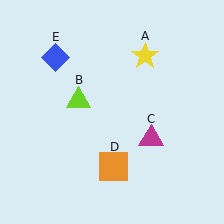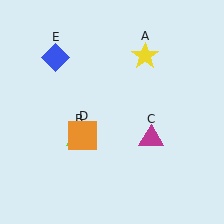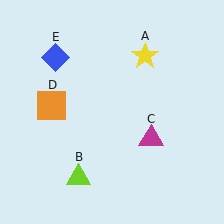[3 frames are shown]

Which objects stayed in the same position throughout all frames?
Yellow star (object A) and magenta triangle (object C) and blue diamond (object E) remained stationary.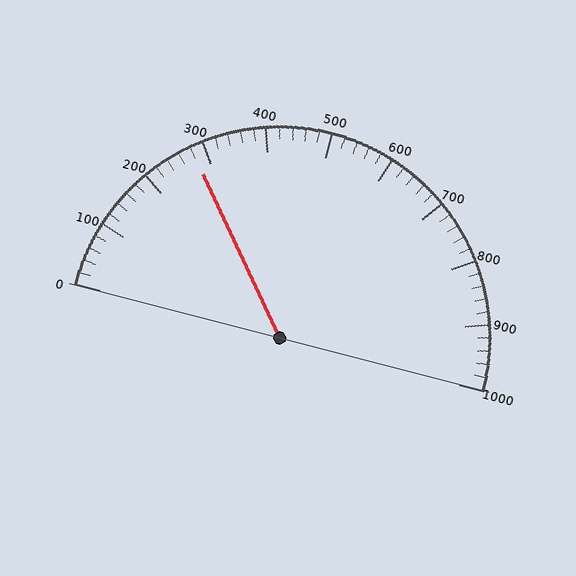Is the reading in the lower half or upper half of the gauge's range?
The reading is in the lower half of the range (0 to 1000).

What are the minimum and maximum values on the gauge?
The gauge ranges from 0 to 1000.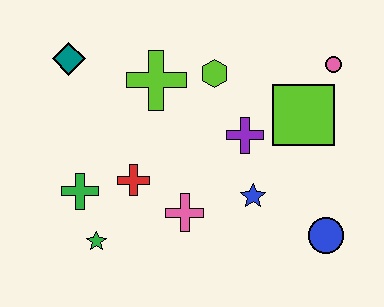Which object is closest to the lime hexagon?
The lime cross is closest to the lime hexagon.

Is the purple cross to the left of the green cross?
No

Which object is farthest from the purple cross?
The teal diamond is farthest from the purple cross.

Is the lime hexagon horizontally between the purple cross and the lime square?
No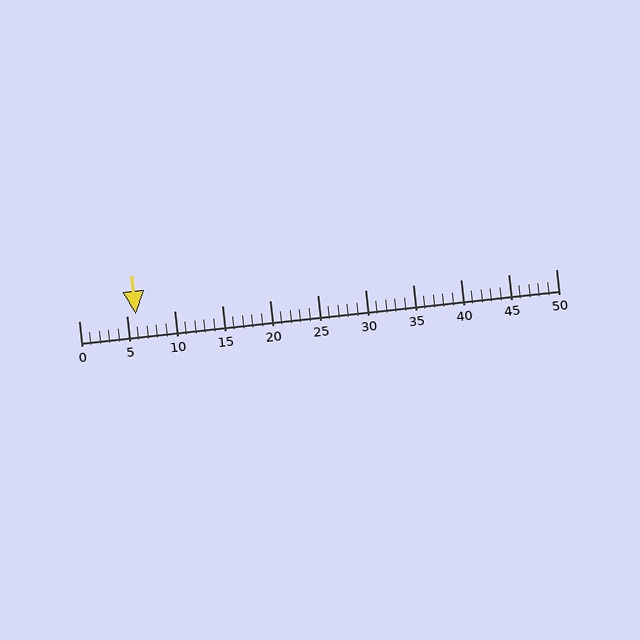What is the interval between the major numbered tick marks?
The major tick marks are spaced 5 units apart.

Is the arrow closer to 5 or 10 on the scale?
The arrow is closer to 5.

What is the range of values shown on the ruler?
The ruler shows values from 0 to 50.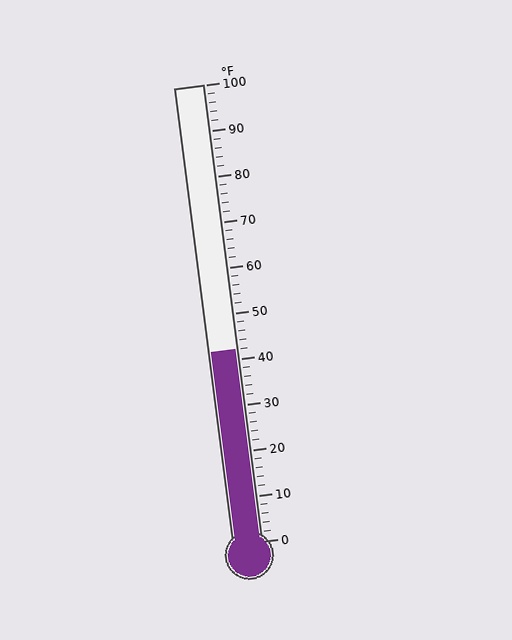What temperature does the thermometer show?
The thermometer shows approximately 42°F.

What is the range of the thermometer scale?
The thermometer scale ranges from 0°F to 100°F.